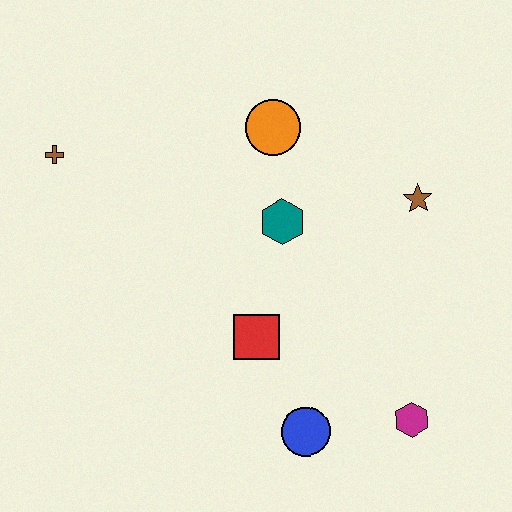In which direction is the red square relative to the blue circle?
The red square is above the blue circle.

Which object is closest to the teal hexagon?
The orange circle is closest to the teal hexagon.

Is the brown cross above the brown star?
Yes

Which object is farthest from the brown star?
The brown cross is farthest from the brown star.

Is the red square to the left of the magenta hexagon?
Yes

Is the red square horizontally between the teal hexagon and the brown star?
No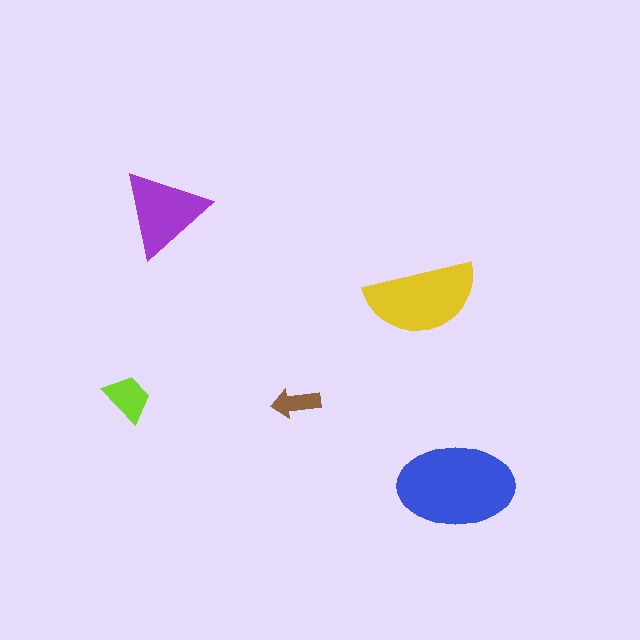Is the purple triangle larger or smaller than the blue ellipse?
Smaller.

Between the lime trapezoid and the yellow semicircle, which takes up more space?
The yellow semicircle.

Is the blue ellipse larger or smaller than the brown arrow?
Larger.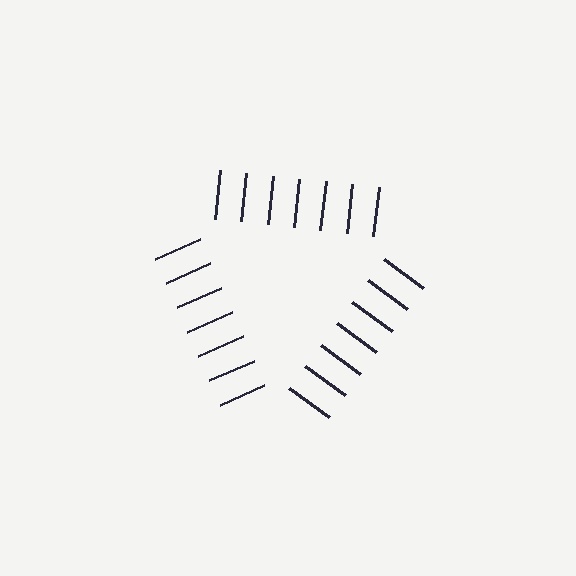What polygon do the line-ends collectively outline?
An illusory triangle — the line segments terminate on its edges but no continuous stroke is drawn.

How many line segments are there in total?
21 — 7 along each of the 3 edges.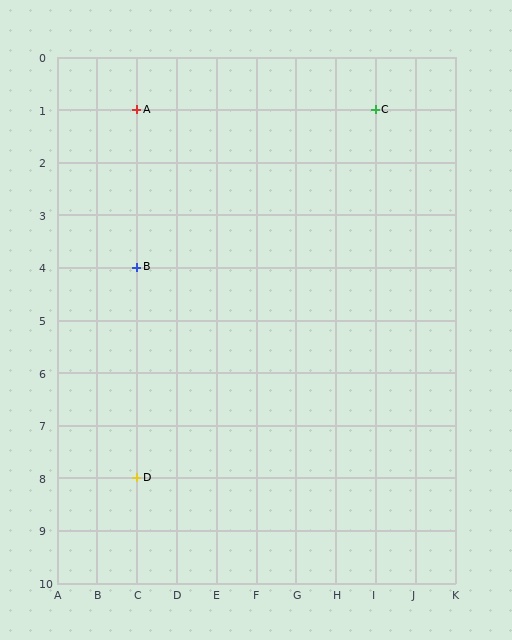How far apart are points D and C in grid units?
Points D and C are 6 columns and 7 rows apart (about 9.2 grid units diagonally).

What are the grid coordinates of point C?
Point C is at grid coordinates (I, 1).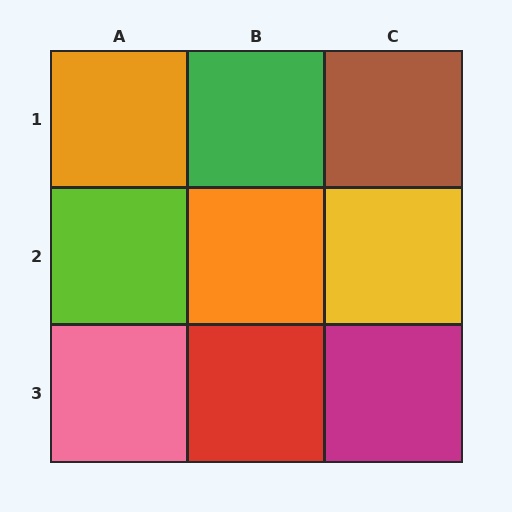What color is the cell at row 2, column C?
Yellow.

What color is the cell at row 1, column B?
Green.